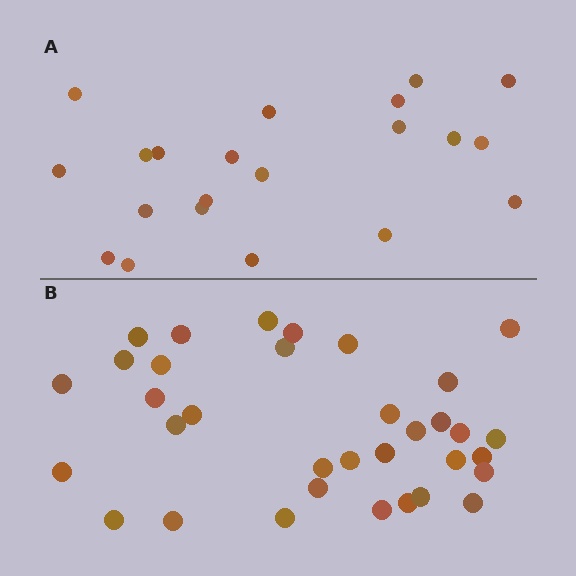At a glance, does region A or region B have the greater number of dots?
Region B (the bottom region) has more dots.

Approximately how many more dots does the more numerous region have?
Region B has approximately 15 more dots than region A.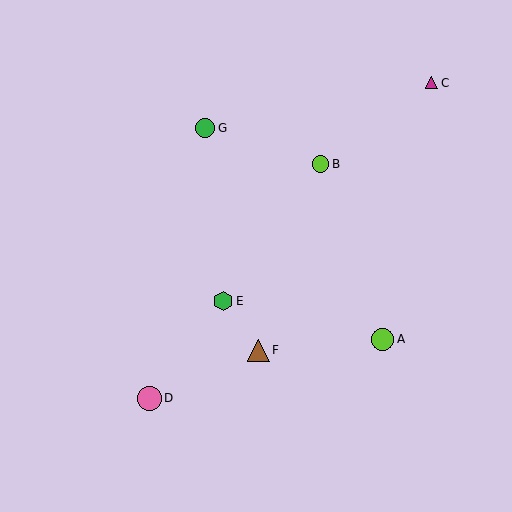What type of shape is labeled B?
Shape B is a lime circle.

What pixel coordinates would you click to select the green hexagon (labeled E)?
Click at (223, 301) to select the green hexagon E.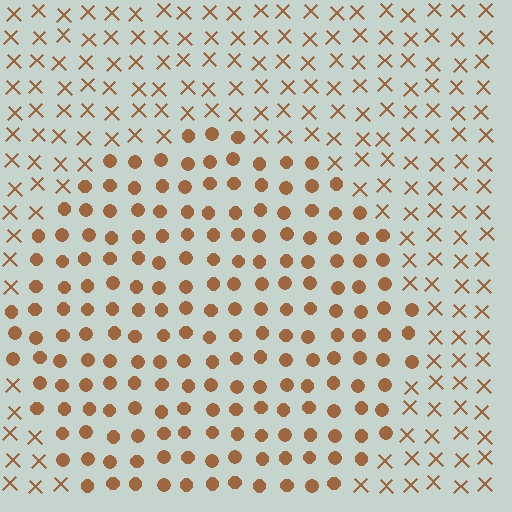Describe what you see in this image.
The image is filled with small brown elements arranged in a uniform grid. A circle-shaped region contains circles, while the surrounding area contains X marks. The boundary is defined purely by the change in element shape.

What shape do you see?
I see a circle.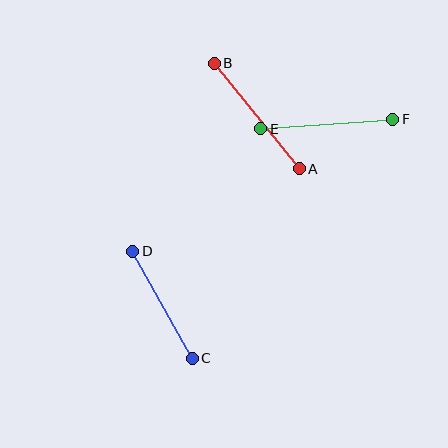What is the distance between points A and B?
The distance is approximately 135 pixels.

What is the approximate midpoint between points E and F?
The midpoint is at approximately (327, 124) pixels.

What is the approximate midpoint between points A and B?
The midpoint is at approximately (257, 116) pixels.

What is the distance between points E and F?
The distance is approximately 132 pixels.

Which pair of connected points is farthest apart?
Points A and B are farthest apart.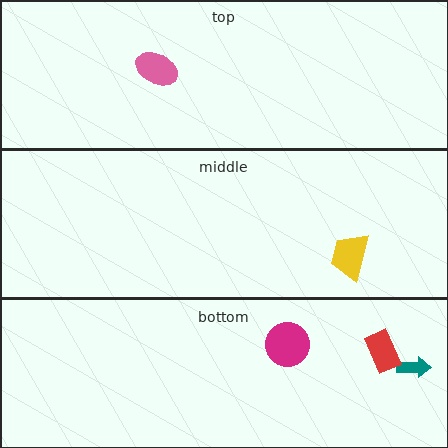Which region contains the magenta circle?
The bottom region.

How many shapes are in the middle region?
1.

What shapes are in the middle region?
The yellow trapezoid.